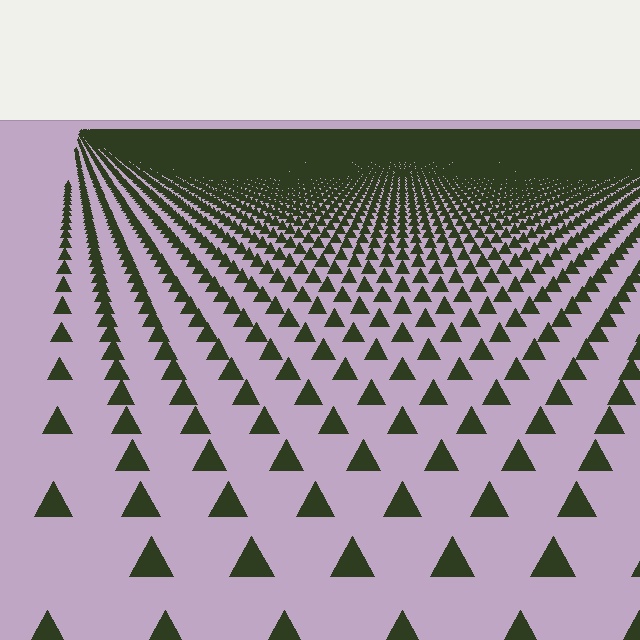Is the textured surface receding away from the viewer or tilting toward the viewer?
The surface is receding away from the viewer. Texture elements get smaller and denser toward the top.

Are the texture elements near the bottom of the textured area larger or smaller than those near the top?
Larger. Near the bottom, elements are closer to the viewer and appear at a bigger on-screen size.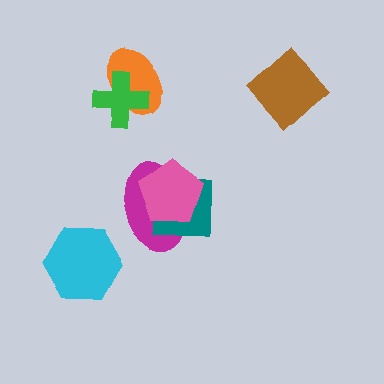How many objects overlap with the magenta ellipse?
2 objects overlap with the magenta ellipse.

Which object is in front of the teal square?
The pink pentagon is in front of the teal square.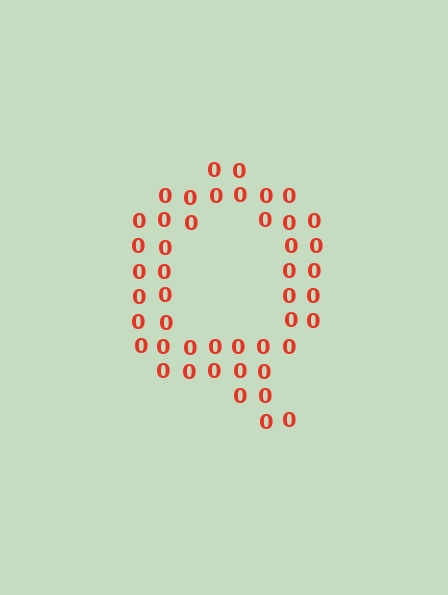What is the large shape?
The large shape is the letter Q.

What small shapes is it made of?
It is made of small digit 0's.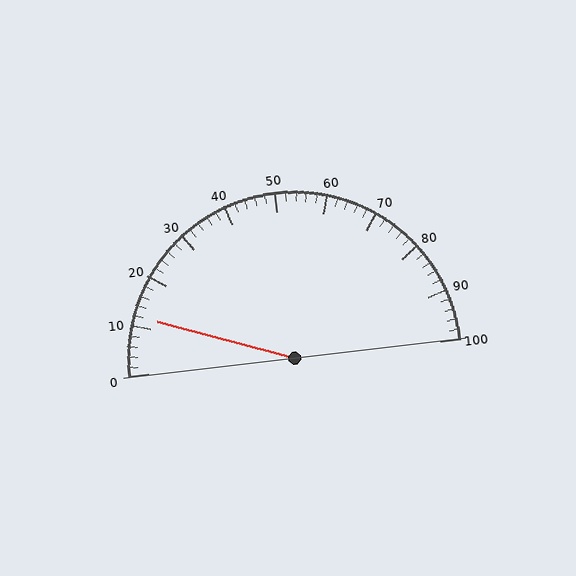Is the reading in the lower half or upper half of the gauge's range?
The reading is in the lower half of the range (0 to 100).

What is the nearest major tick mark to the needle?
The nearest major tick mark is 10.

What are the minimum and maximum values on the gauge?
The gauge ranges from 0 to 100.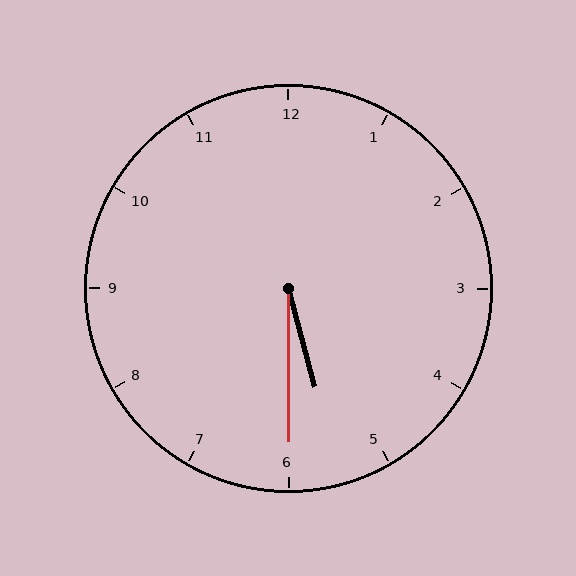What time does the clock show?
5:30.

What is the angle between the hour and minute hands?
Approximately 15 degrees.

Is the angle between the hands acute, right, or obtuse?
It is acute.